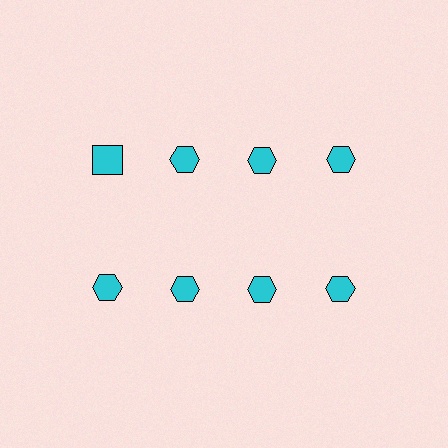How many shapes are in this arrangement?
There are 8 shapes arranged in a grid pattern.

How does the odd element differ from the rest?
It has a different shape: square instead of hexagon.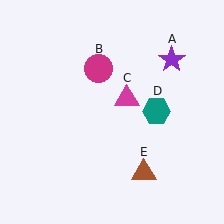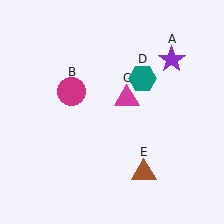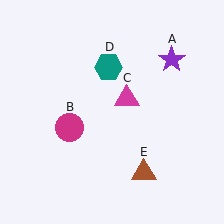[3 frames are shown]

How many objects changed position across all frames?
2 objects changed position: magenta circle (object B), teal hexagon (object D).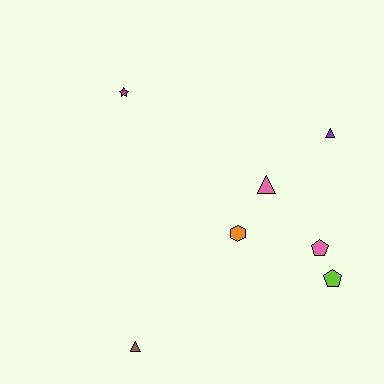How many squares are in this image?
There are no squares.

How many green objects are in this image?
There are no green objects.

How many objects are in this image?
There are 7 objects.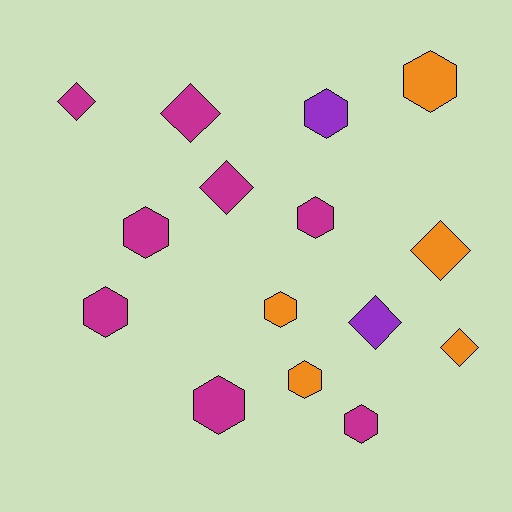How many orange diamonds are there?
There are 2 orange diamonds.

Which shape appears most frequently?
Hexagon, with 9 objects.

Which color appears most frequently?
Magenta, with 8 objects.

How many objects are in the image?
There are 15 objects.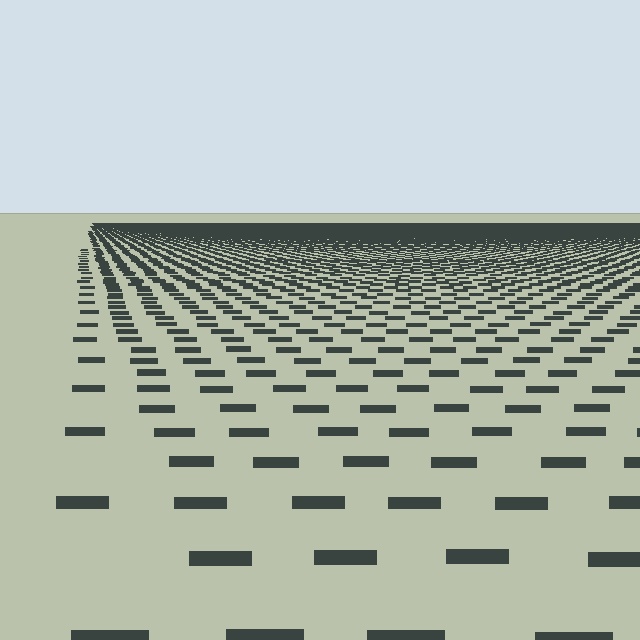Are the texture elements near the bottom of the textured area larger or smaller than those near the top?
Larger. Near the bottom, elements are closer to the viewer and appear at a bigger on-screen size.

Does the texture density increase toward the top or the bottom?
Density increases toward the top.